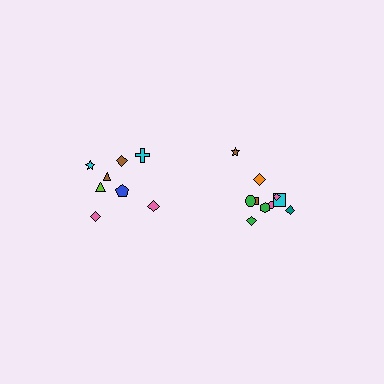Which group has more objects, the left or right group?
The right group.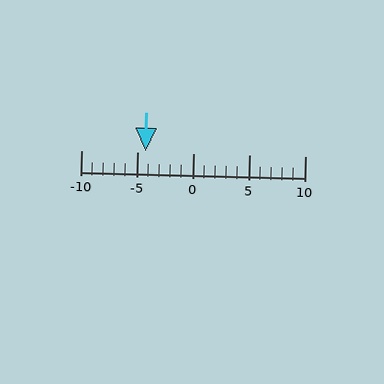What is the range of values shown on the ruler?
The ruler shows values from -10 to 10.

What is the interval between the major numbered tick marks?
The major tick marks are spaced 5 units apart.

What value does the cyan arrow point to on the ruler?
The cyan arrow points to approximately -4.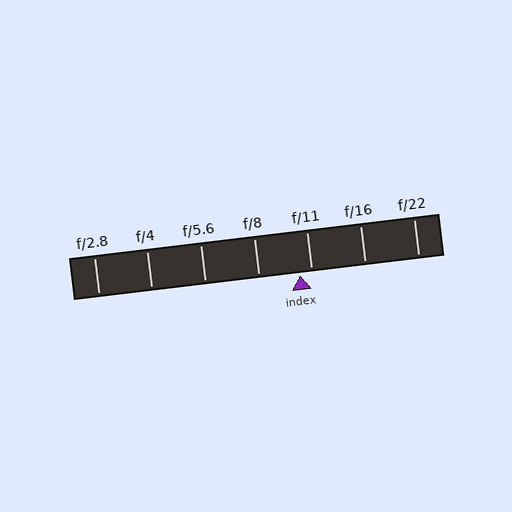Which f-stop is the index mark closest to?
The index mark is closest to f/11.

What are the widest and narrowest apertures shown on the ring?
The widest aperture shown is f/2.8 and the narrowest is f/22.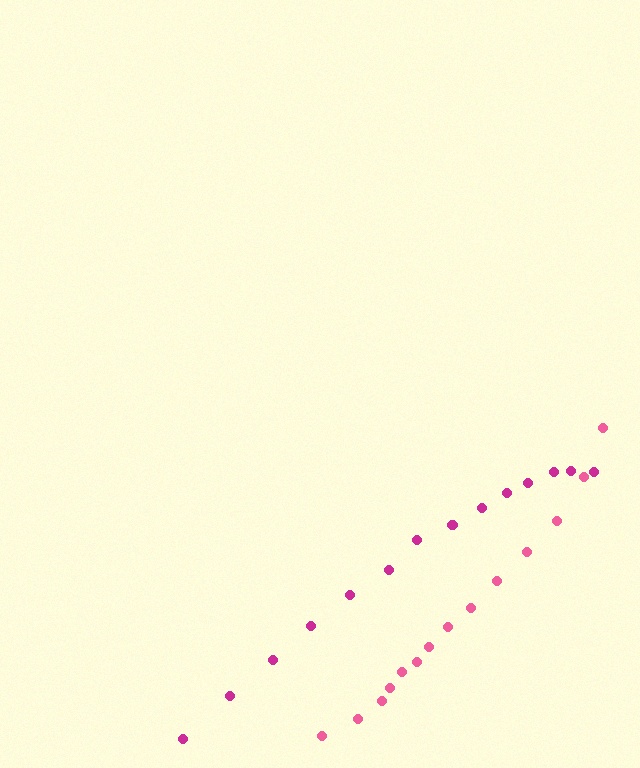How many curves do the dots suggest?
There are 2 distinct paths.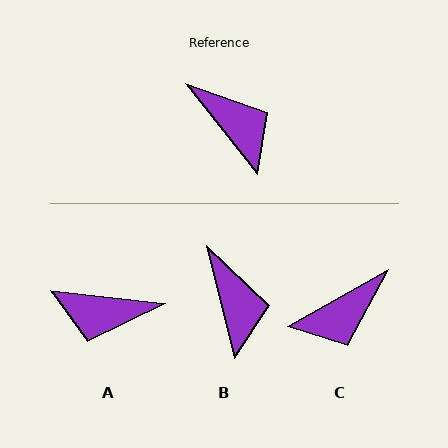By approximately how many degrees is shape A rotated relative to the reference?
Approximately 135 degrees clockwise.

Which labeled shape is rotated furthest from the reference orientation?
A, about 135 degrees away.